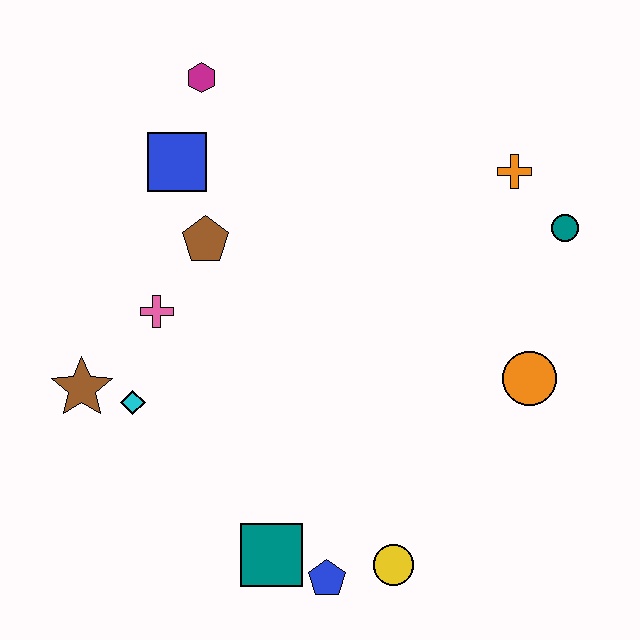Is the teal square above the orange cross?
No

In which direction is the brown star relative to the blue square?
The brown star is below the blue square.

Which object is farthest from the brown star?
The teal circle is farthest from the brown star.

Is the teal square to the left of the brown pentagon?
No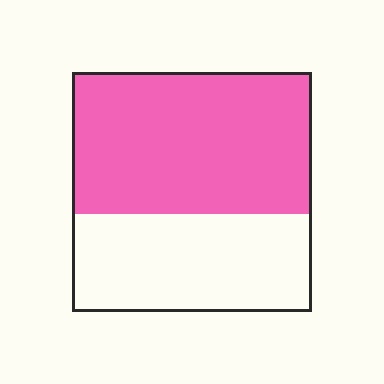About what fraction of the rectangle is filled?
About three fifths (3/5).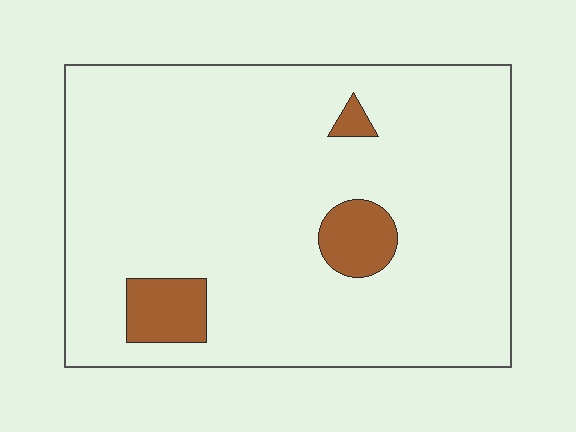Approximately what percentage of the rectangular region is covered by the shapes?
Approximately 10%.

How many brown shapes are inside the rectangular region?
3.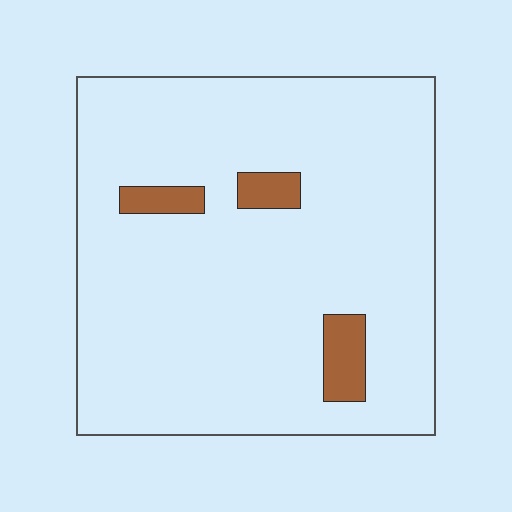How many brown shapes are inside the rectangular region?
3.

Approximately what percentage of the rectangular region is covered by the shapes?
Approximately 5%.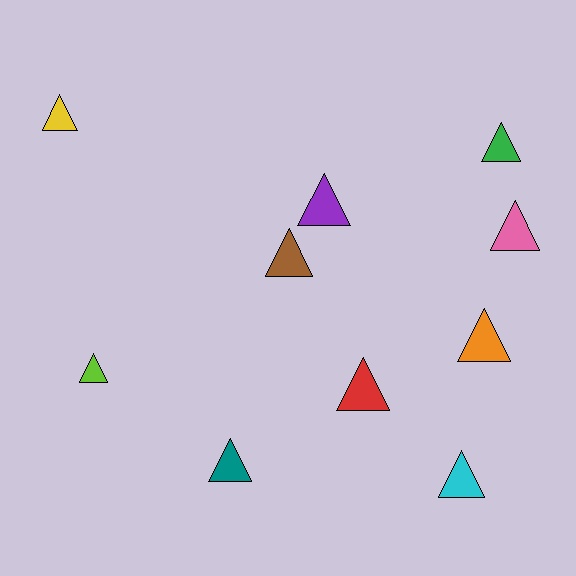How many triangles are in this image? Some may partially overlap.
There are 10 triangles.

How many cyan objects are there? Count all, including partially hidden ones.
There is 1 cyan object.